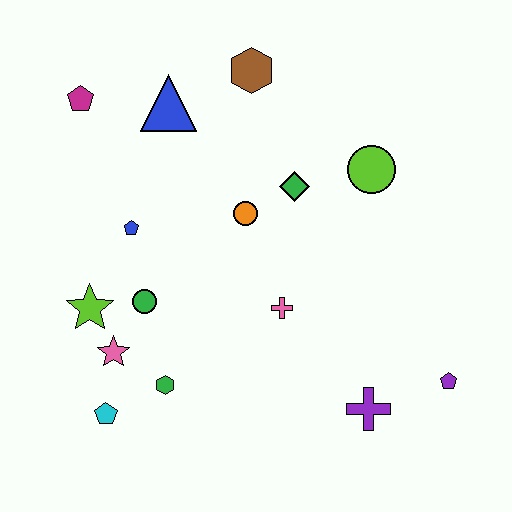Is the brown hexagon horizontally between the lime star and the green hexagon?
No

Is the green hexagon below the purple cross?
No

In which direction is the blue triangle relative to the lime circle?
The blue triangle is to the left of the lime circle.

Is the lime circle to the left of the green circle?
No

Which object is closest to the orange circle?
The green diamond is closest to the orange circle.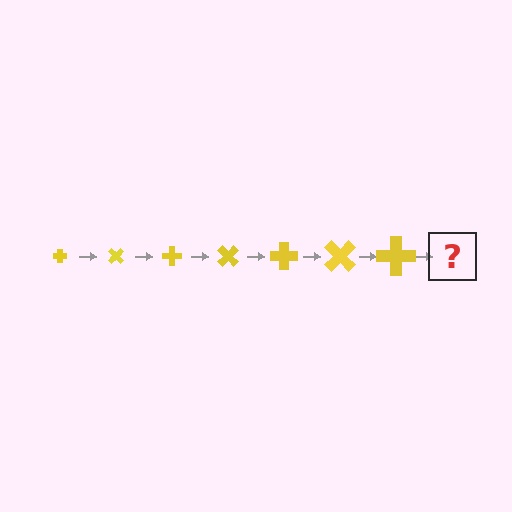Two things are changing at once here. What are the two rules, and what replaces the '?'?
The two rules are that the cross grows larger each step and it rotates 45 degrees each step. The '?' should be a cross, larger than the previous one and rotated 315 degrees from the start.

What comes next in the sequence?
The next element should be a cross, larger than the previous one and rotated 315 degrees from the start.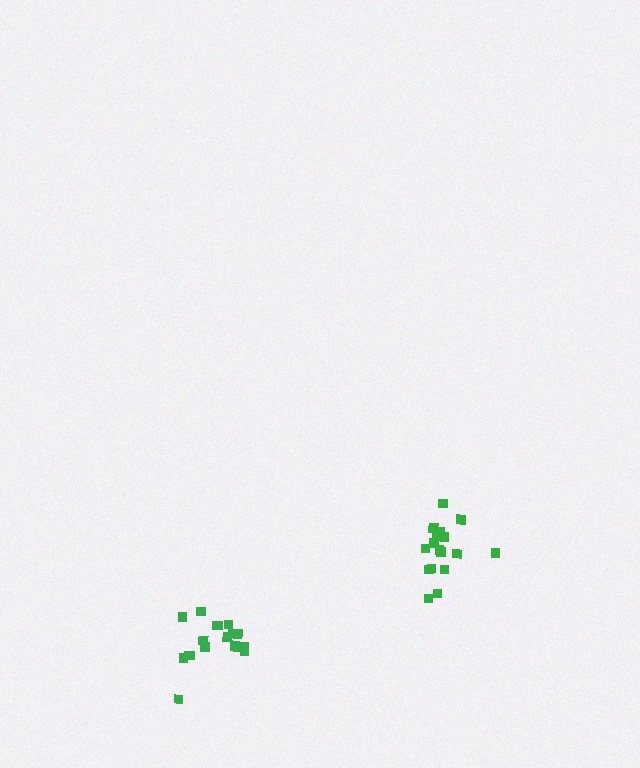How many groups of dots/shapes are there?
There are 2 groups.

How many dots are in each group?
Group 1: 18 dots, Group 2: 17 dots (35 total).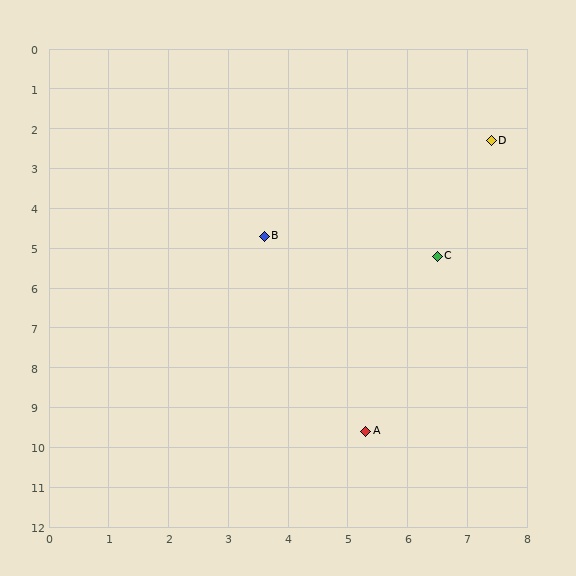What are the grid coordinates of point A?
Point A is at approximately (5.3, 9.6).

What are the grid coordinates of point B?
Point B is at approximately (3.6, 4.7).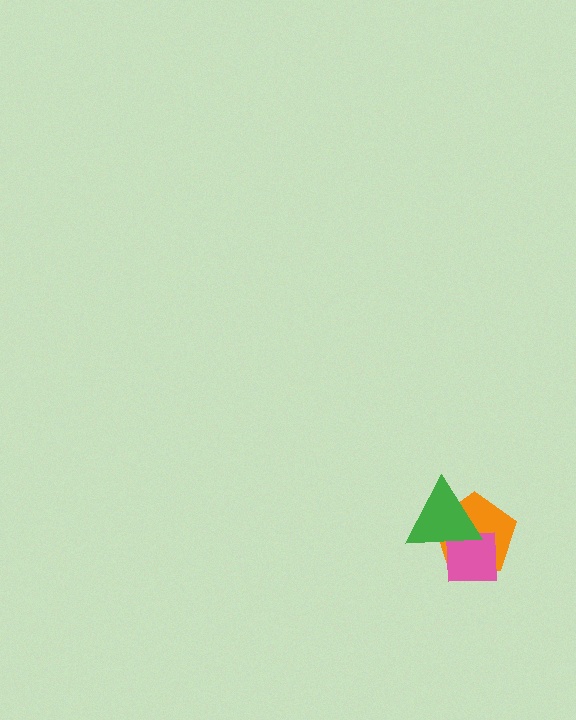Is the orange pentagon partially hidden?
Yes, it is partially covered by another shape.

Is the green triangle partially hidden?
No, no other shape covers it.